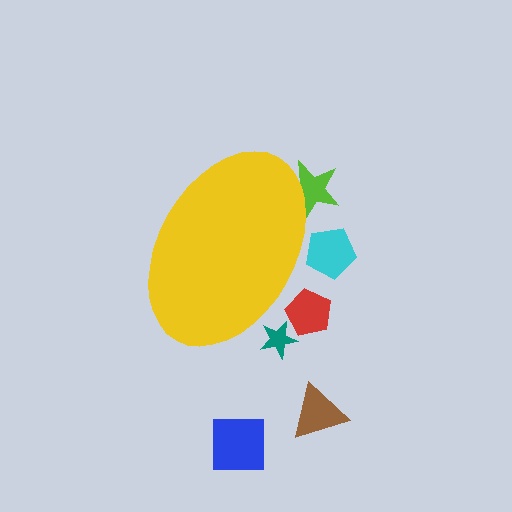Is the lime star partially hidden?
Yes, the lime star is partially hidden behind the yellow ellipse.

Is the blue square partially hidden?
No, the blue square is fully visible.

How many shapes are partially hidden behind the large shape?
4 shapes are partially hidden.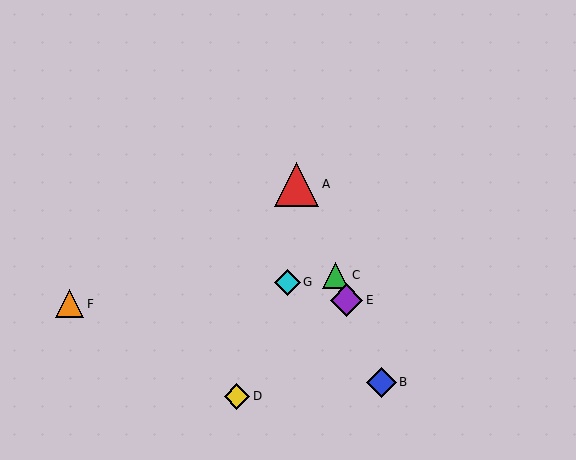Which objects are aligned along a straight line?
Objects A, B, C, E are aligned along a straight line.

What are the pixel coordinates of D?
Object D is at (237, 396).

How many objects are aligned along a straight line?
4 objects (A, B, C, E) are aligned along a straight line.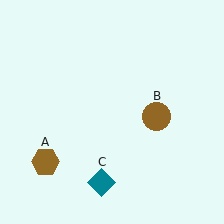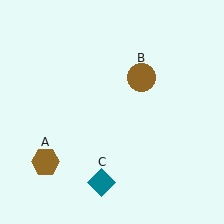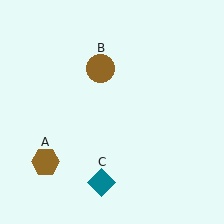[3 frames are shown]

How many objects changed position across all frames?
1 object changed position: brown circle (object B).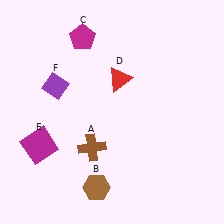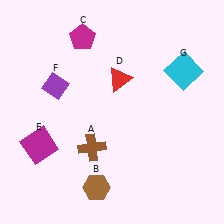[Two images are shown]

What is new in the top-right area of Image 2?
A cyan square (G) was added in the top-right area of Image 2.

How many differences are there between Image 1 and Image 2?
There is 1 difference between the two images.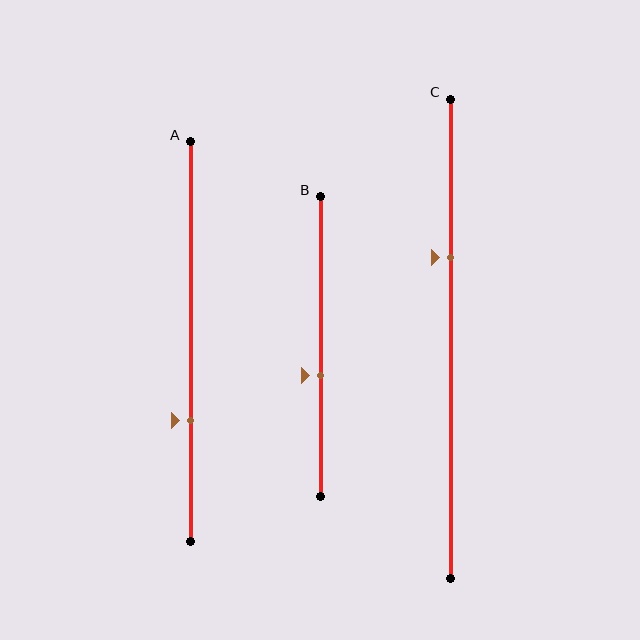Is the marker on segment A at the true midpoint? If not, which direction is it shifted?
No, the marker on segment A is shifted downward by about 20% of the segment length.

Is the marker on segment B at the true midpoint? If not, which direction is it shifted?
No, the marker on segment B is shifted downward by about 10% of the segment length.